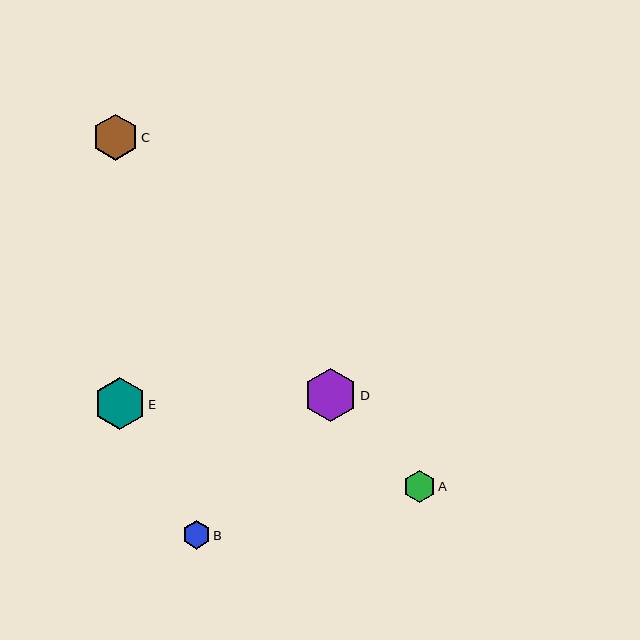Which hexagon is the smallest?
Hexagon B is the smallest with a size of approximately 28 pixels.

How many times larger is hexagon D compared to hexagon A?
Hexagon D is approximately 1.7 times the size of hexagon A.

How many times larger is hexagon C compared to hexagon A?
Hexagon C is approximately 1.4 times the size of hexagon A.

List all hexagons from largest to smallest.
From largest to smallest: D, E, C, A, B.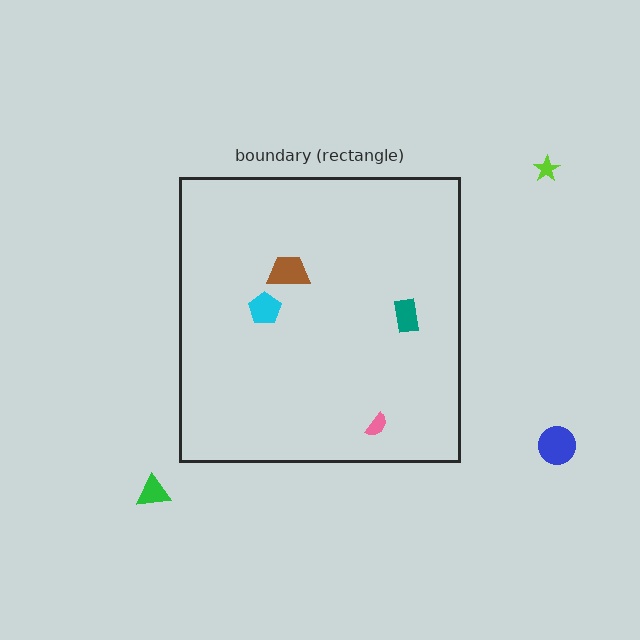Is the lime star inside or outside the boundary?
Outside.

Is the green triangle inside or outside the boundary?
Outside.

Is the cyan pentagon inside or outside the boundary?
Inside.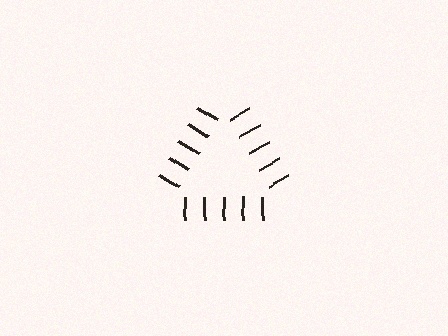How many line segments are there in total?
15 — 5 along each of the 3 edges.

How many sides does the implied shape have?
3 sides — the line-ends trace a triangle.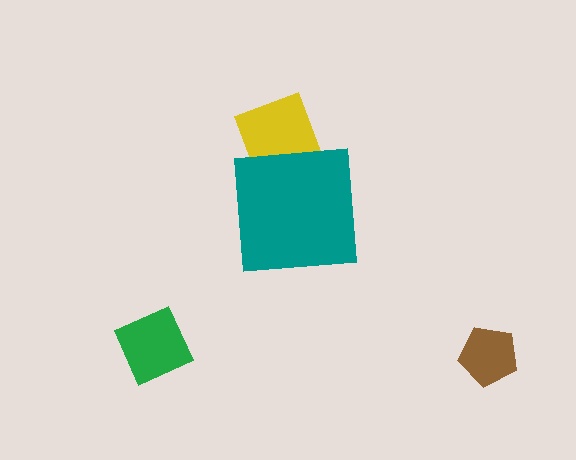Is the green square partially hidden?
No, the green square is fully visible.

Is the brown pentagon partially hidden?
No, the brown pentagon is fully visible.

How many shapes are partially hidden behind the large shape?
1 shape is partially hidden.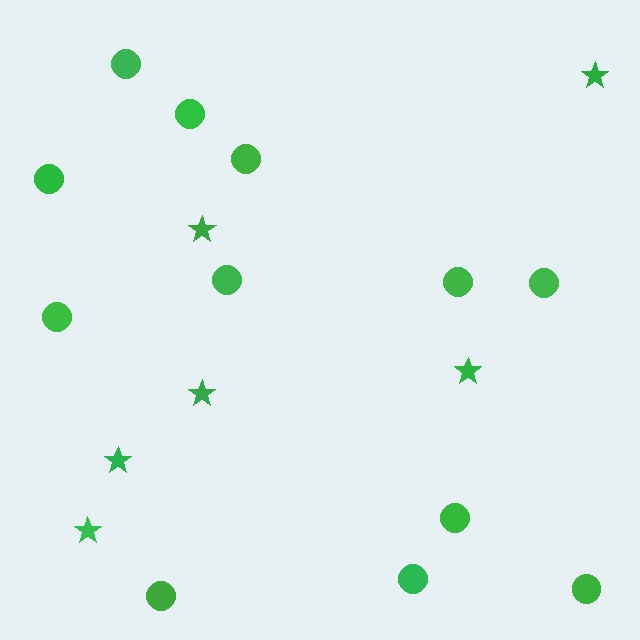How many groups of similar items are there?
There are 2 groups: one group of stars (6) and one group of circles (12).